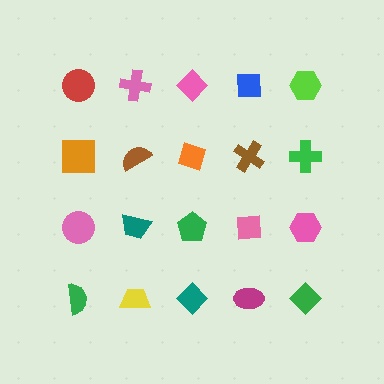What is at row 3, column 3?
A green pentagon.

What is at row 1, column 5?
A lime hexagon.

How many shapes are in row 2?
5 shapes.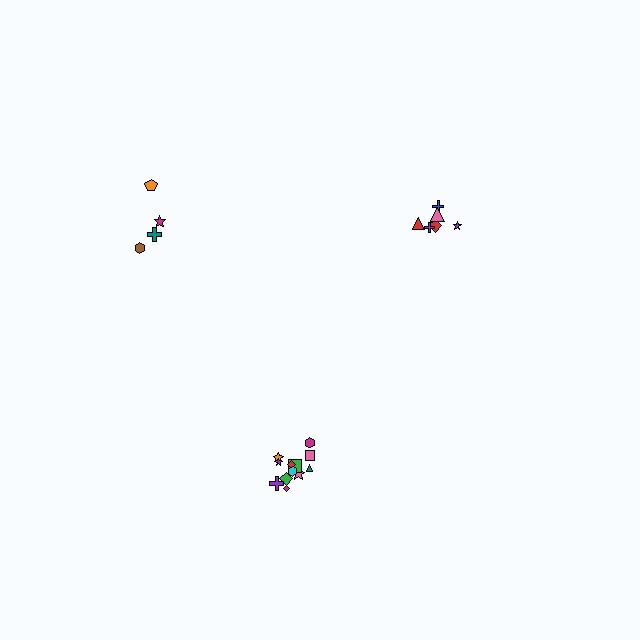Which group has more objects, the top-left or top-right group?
The top-right group.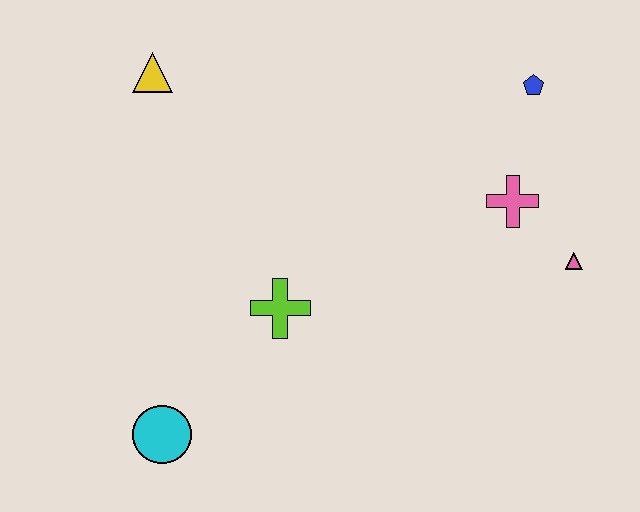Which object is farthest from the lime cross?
The blue pentagon is farthest from the lime cross.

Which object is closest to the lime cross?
The cyan circle is closest to the lime cross.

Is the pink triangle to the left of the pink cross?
No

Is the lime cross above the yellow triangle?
No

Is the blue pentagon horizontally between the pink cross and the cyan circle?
No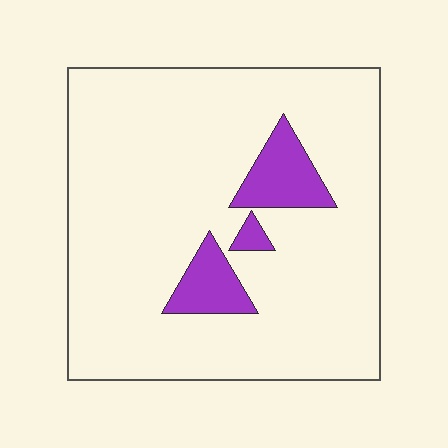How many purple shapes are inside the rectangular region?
3.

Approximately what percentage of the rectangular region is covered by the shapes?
Approximately 10%.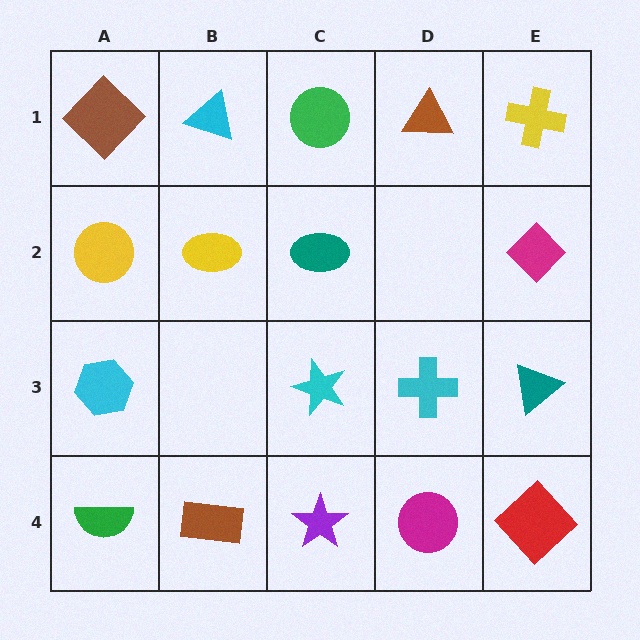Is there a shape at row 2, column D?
No, that cell is empty.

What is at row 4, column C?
A purple star.